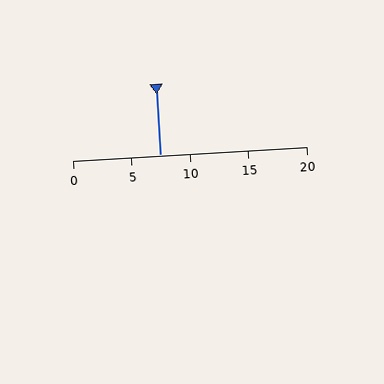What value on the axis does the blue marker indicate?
The marker indicates approximately 7.5.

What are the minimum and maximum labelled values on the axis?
The axis runs from 0 to 20.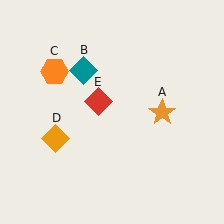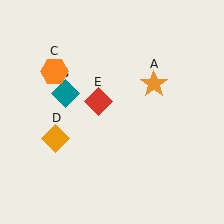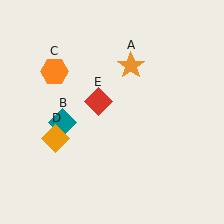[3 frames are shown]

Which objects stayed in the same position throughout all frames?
Orange hexagon (object C) and orange diamond (object D) and red diamond (object E) remained stationary.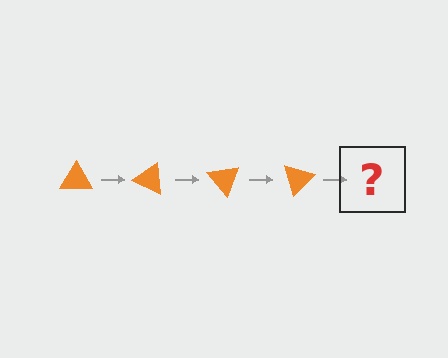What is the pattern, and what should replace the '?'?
The pattern is that the triangle rotates 25 degrees each step. The '?' should be an orange triangle rotated 100 degrees.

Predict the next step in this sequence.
The next step is an orange triangle rotated 100 degrees.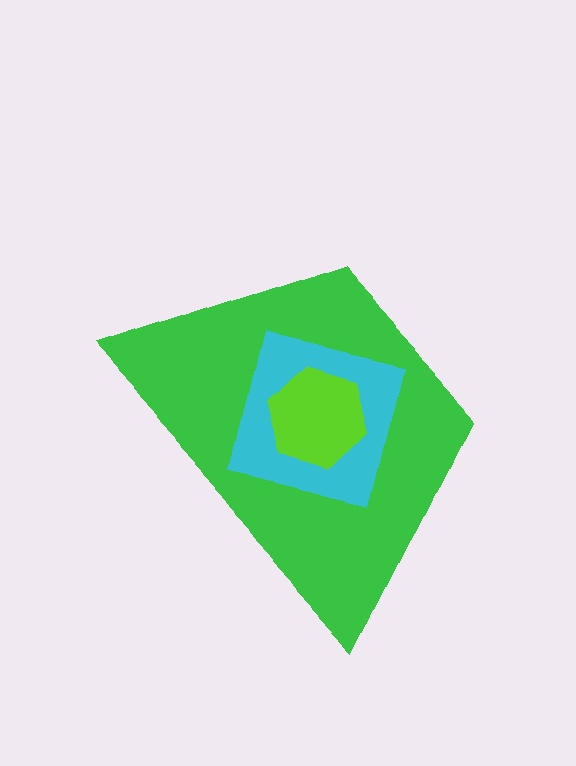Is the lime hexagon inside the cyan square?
Yes.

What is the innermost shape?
The lime hexagon.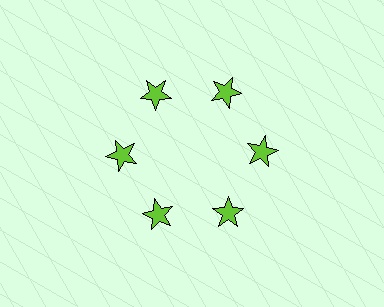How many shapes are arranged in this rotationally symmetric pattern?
There are 6 shapes, arranged in 6 groups of 1.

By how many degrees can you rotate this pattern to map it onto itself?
The pattern maps onto itself every 60 degrees of rotation.